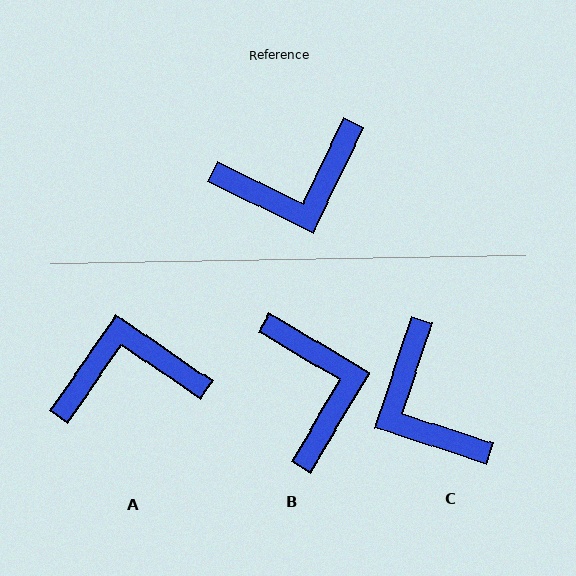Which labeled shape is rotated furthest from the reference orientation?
A, about 171 degrees away.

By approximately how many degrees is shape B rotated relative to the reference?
Approximately 85 degrees counter-clockwise.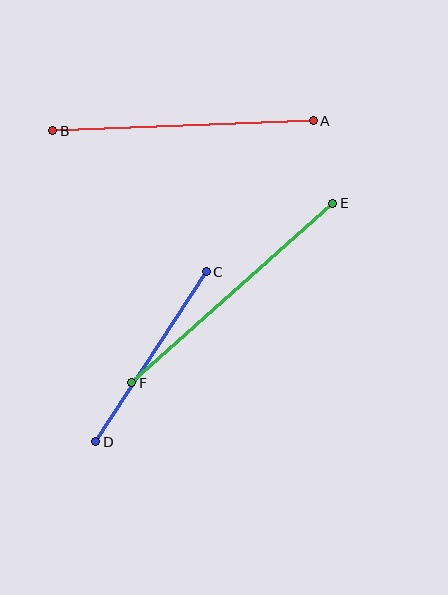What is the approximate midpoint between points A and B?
The midpoint is at approximately (183, 126) pixels.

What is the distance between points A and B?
The distance is approximately 261 pixels.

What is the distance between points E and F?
The distance is approximately 270 pixels.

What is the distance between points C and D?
The distance is approximately 203 pixels.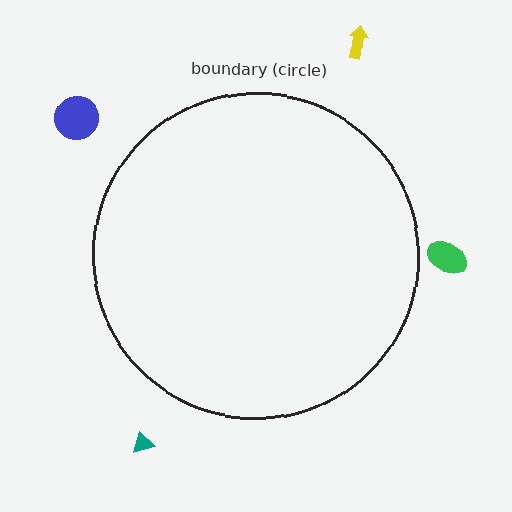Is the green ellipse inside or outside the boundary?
Outside.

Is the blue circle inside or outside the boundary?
Outside.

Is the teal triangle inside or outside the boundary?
Outside.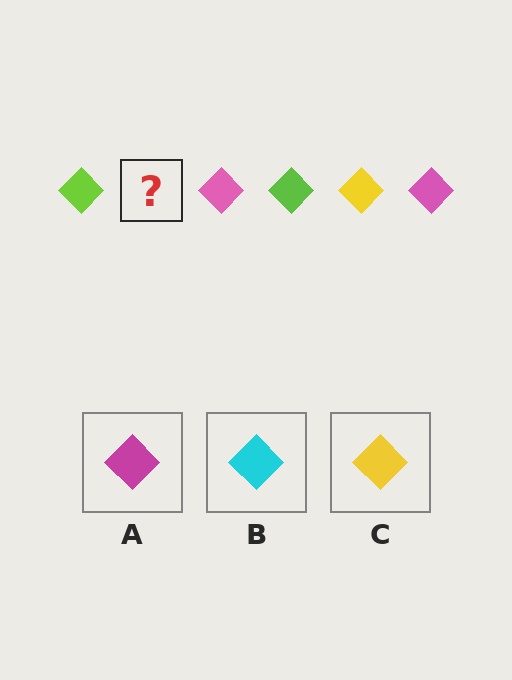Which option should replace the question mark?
Option C.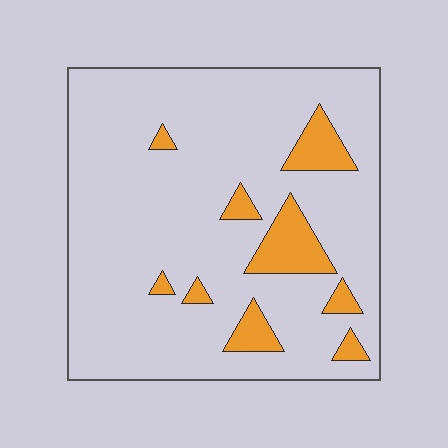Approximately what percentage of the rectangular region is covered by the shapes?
Approximately 10%.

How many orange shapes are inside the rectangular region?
9.